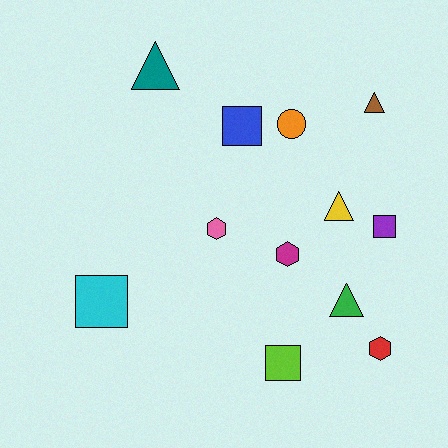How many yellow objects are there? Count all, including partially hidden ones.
There is 1 yellow object.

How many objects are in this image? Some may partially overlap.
There are 12 objects.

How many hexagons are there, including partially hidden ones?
There are 3 hexagons.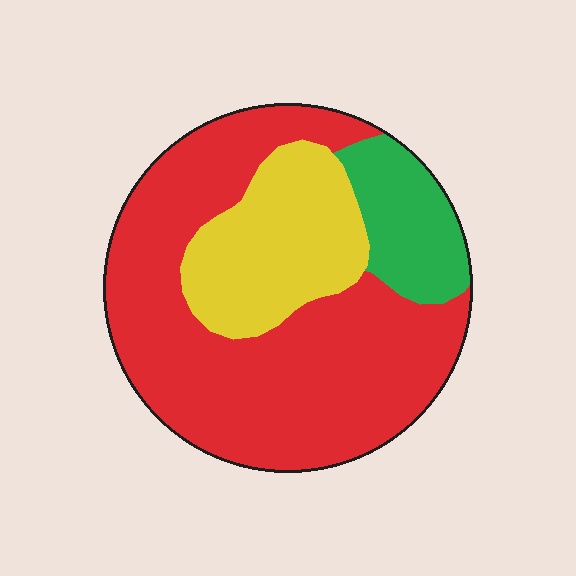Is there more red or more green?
Red.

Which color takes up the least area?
Green, at roughly 15%.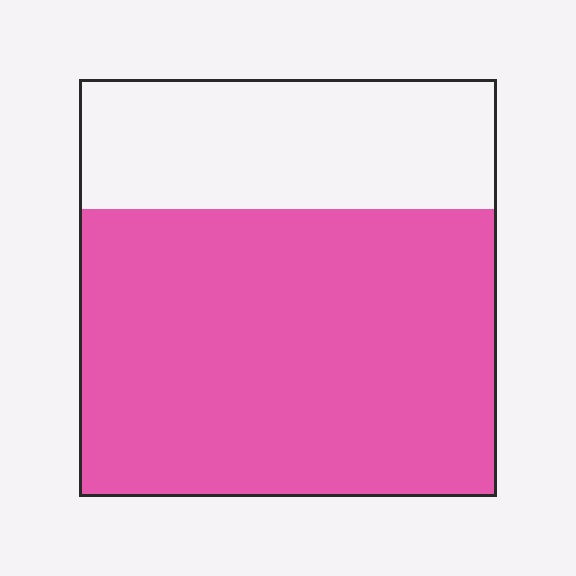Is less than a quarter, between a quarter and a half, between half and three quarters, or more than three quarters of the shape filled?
Between half and three quarters.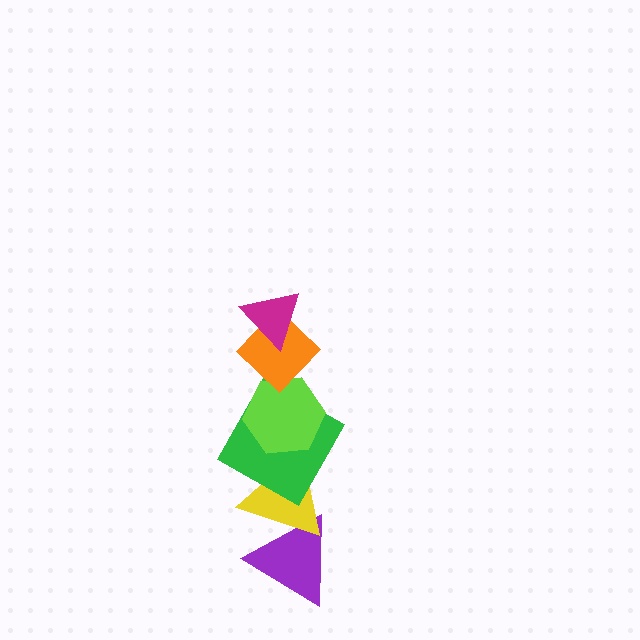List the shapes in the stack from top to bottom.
From top to bottom: the magenta triangle, the orange diamond, the lime hexagon, the green square, the yellow triangle, the purple triangle.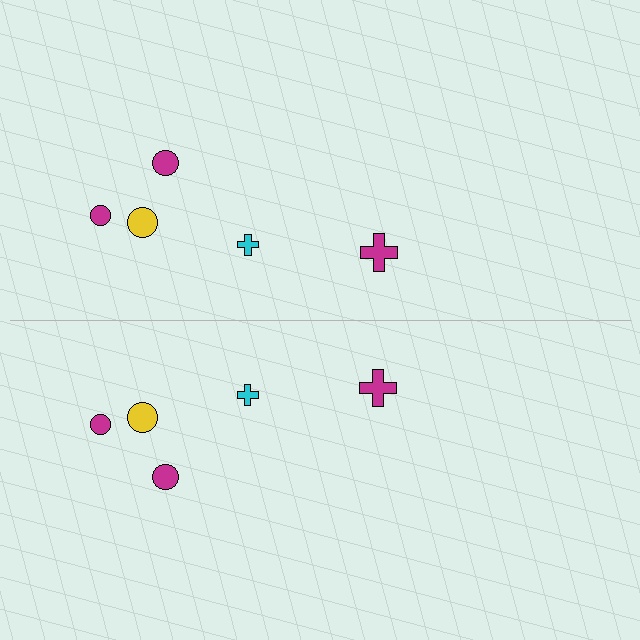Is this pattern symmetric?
Yes, this pattern has bilateral (reflection) symmetry.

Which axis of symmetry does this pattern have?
The pattern has a horizontal axis of symmetry running through the center of the image.